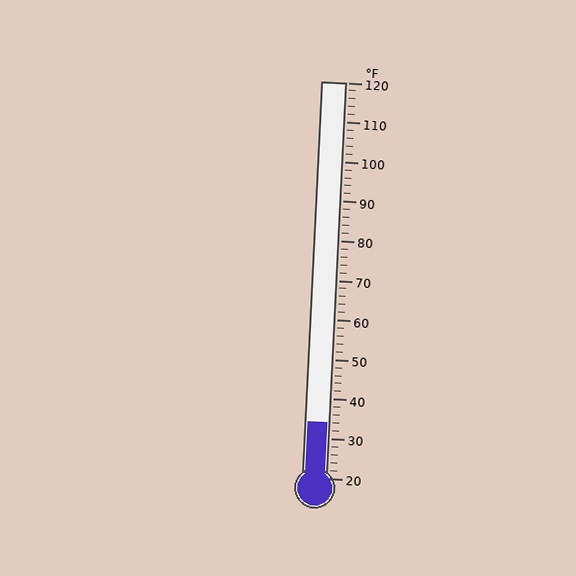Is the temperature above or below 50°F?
The temperature is below 50°F.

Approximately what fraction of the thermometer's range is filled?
The thermometer is filled to approximately 15% of its range.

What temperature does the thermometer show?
The thermometer shows approximately 34°F.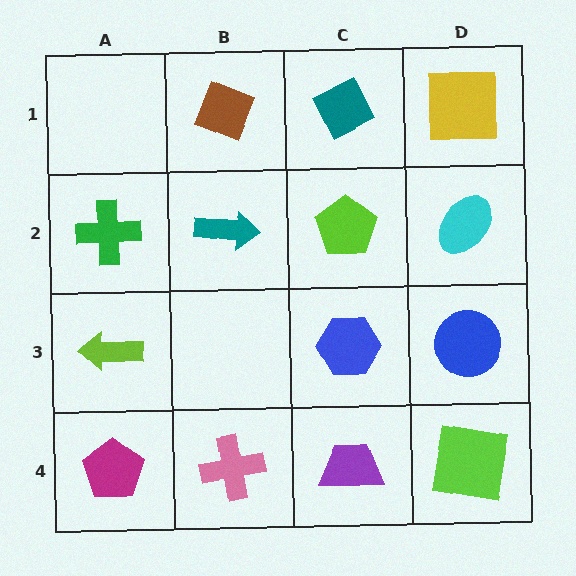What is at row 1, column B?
A brown diamond.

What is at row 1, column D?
A yellow square.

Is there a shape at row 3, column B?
No, that cell is empty.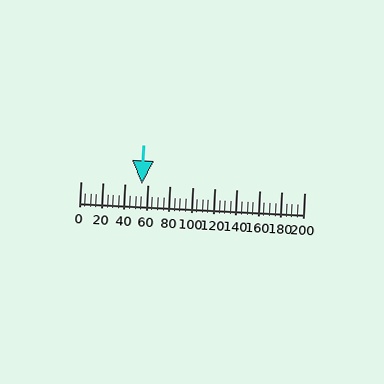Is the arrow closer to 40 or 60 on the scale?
The arrow is closer to 60.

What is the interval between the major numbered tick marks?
The major tick marks are spaced 20 units apart.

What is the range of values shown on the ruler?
The ruler shows values from 0 to 200.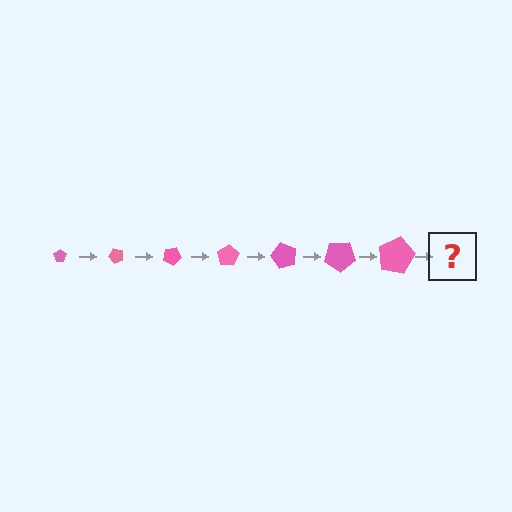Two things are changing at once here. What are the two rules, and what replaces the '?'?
The two rules are that the pentagon grows larger each step and it rotates 50 degrees each step. The '?' should be a pentagon, larger than the previous one and rotated 350 degrees from the start.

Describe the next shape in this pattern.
It should be a pentagon, larger than the previous one and rotated 350 degrees from the start.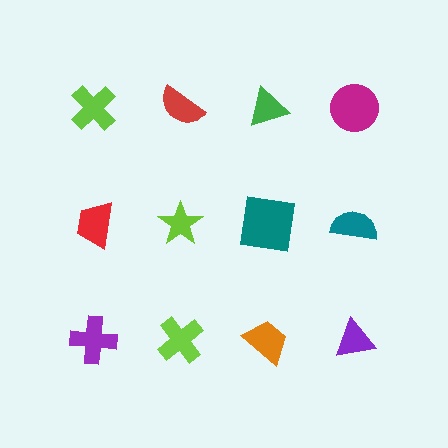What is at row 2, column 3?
A teal square.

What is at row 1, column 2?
A red semicircle.